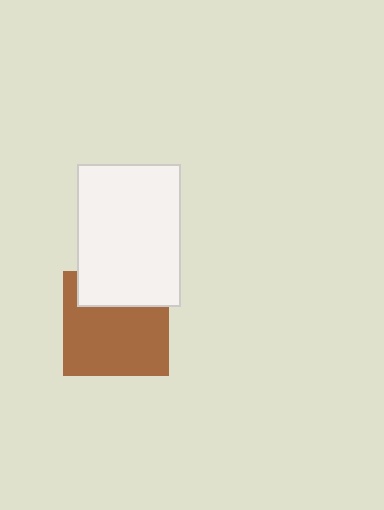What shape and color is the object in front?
The object in front is a white rectangle.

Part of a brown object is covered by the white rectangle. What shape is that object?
It is a square.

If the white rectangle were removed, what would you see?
You would see the complete brown square.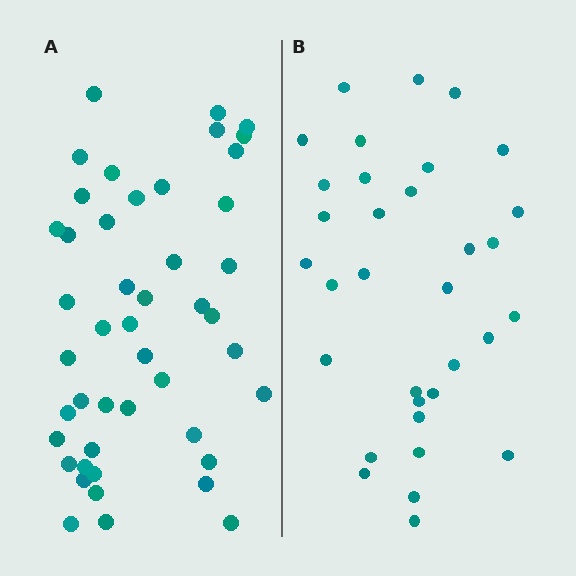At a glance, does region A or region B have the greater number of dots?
Region A (the left region) has more dots.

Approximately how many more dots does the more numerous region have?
Region A has approximately 15 more dots than region B.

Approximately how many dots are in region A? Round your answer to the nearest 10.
About 50 dots. (The exact count is 46, which rounds to 50.)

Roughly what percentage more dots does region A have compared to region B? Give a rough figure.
About 40% more.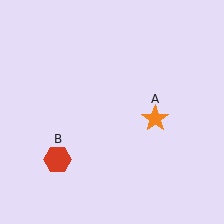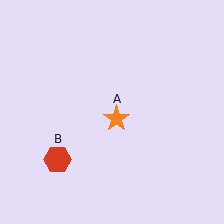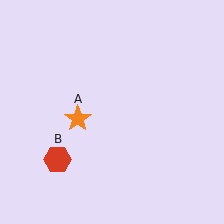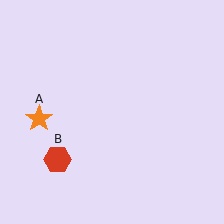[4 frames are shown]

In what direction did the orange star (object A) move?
The orange star (object A) moved left.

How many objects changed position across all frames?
1 object changed position: orange star (object A).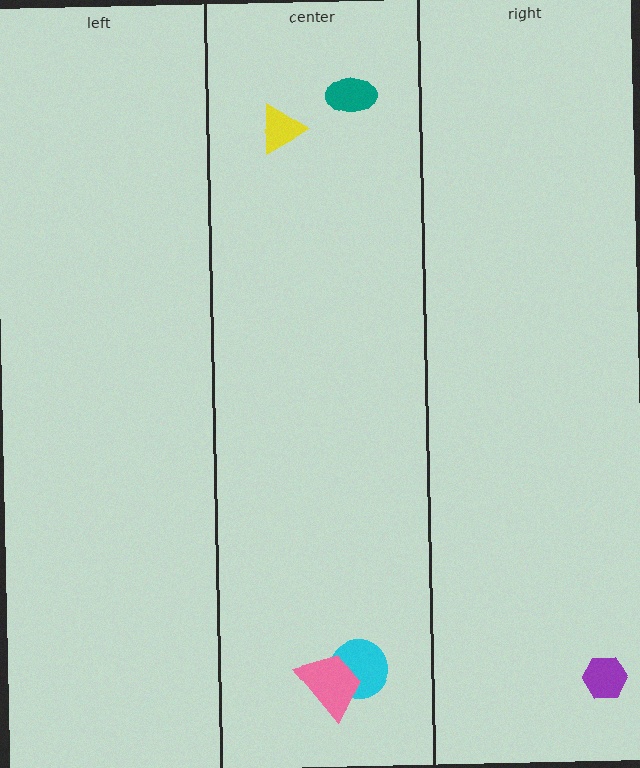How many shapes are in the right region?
1.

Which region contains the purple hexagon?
The right region.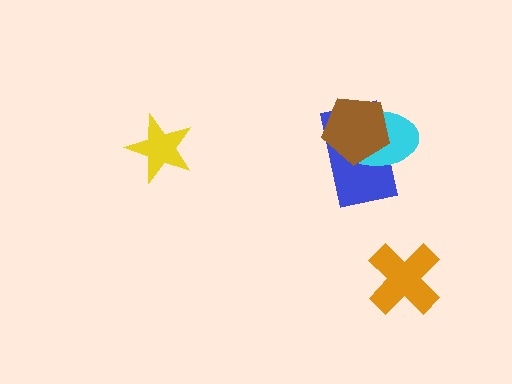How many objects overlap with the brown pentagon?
2 objects overlap with the brown pentagon.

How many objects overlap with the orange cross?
0 objects overlap with the orange cross.